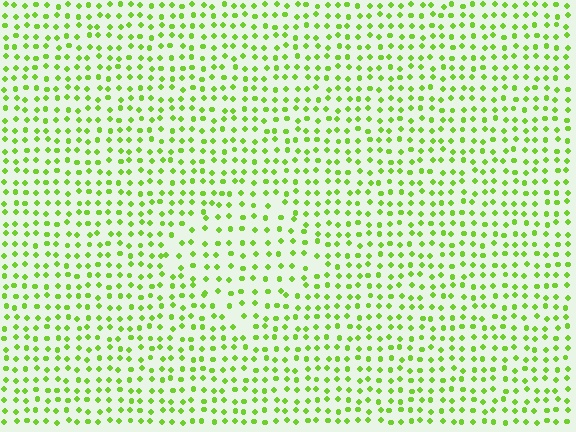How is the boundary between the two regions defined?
The boundary is defined by a change in element density (approximately 1.4x ratio). All elements are the same color, size, and shape.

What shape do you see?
I see a diamond.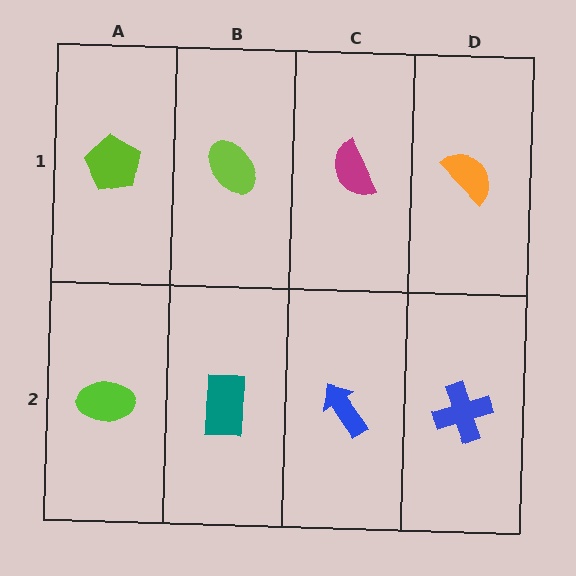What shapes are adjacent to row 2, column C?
A magenta semicircle (row 1, column C), a teal rectangle (row 2, column B), a blue cross (row 2, column D).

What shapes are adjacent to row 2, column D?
An orange semicircle (row 1, column D), a blue arrow (row 2, column C).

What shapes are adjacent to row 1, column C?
A blue arrow (row 2, column C), a lime ellipse (row 1, column B), an orange semicircle (row 1, column D).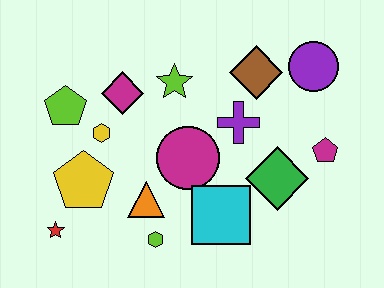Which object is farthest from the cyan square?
The lime pentagon is farthest from the cyan square.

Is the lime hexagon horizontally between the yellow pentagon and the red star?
No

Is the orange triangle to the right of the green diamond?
No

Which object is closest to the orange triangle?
The lime hexagon is closest to the orange triangle.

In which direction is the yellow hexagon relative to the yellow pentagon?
The yellow hexagon is above the yellow pentagon.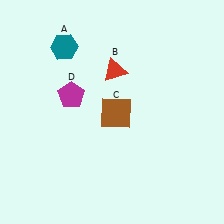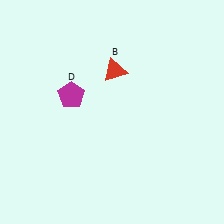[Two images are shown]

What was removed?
The teal hexagon (A), the brown square (C) were removed in Image 2.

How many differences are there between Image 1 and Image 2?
There are 2 differences between the two images.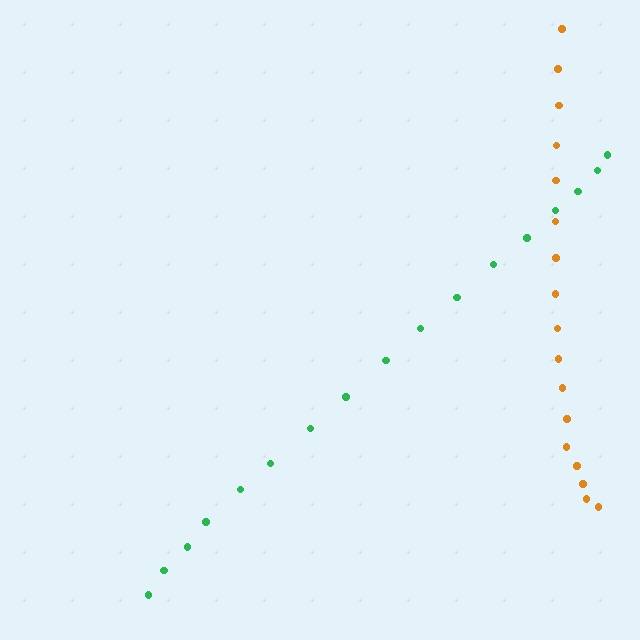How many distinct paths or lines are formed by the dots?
There are 2 distinct paths.